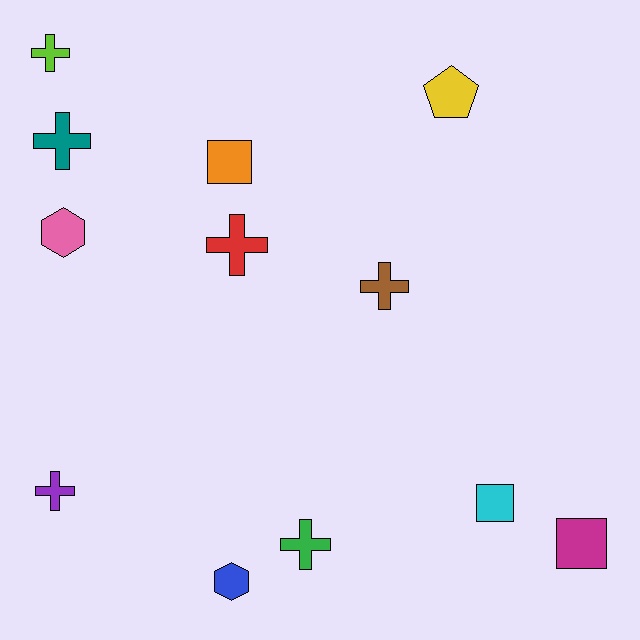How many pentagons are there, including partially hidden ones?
There is 1 pentagon.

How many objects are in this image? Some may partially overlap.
There are 12 objects.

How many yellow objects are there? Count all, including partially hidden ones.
There is 1 yellow object.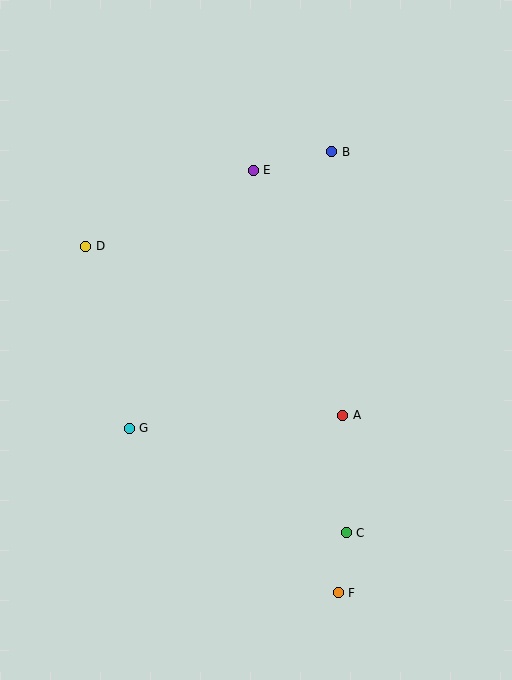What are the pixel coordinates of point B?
Point B is at (332, 152).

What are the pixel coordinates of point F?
Point F is at (338, 593).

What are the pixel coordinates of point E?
Point E is at (253, 170).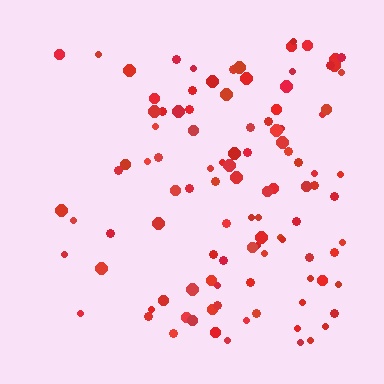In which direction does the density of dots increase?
From left to right, with the right side densest.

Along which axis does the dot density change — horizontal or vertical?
Horizontal.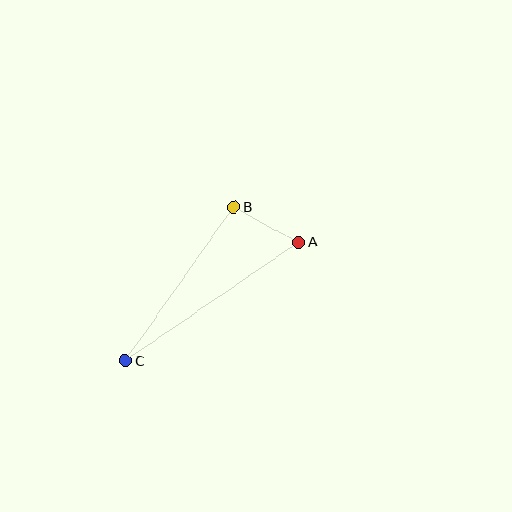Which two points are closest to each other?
Points A and B are closest to each other.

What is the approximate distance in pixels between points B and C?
The distance between B and C is approximately 188 pixels.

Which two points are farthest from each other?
Points A and C are farthest from each other.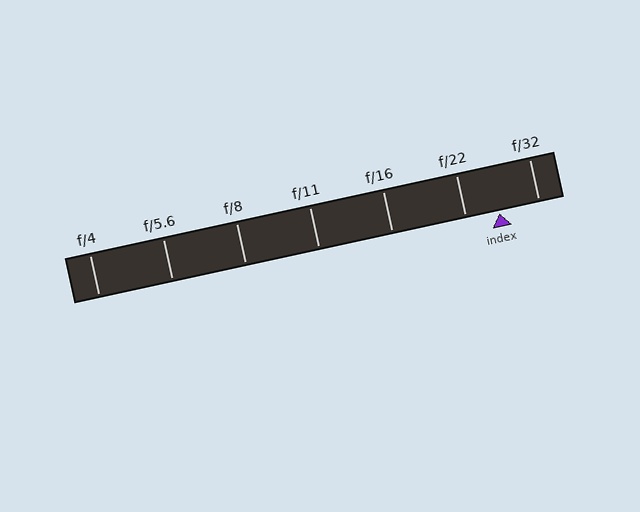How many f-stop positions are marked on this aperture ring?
There are 7 f-stop positions marked.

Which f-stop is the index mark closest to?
The index mark is closest to f/22.